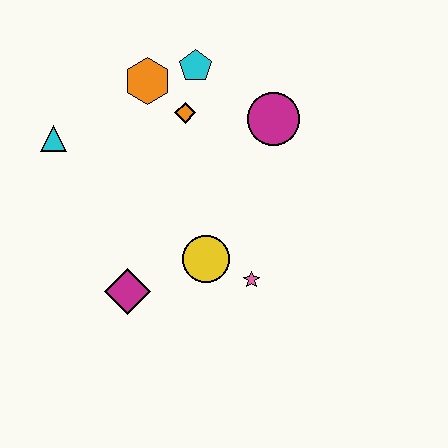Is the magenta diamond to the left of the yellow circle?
Yes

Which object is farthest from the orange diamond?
The magenta diamond is farthest from the orange diamond.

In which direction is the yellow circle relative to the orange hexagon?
The yellow circle is below the orange hexagon.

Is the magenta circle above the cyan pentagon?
No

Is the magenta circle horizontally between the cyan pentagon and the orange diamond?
No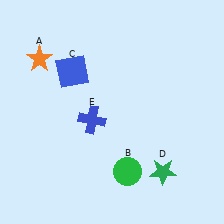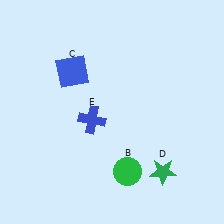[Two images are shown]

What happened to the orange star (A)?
The orange star (A) was removed in Image 2. It was in the top-left area of Image 1.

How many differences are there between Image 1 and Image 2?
There is 1 difference between the two images.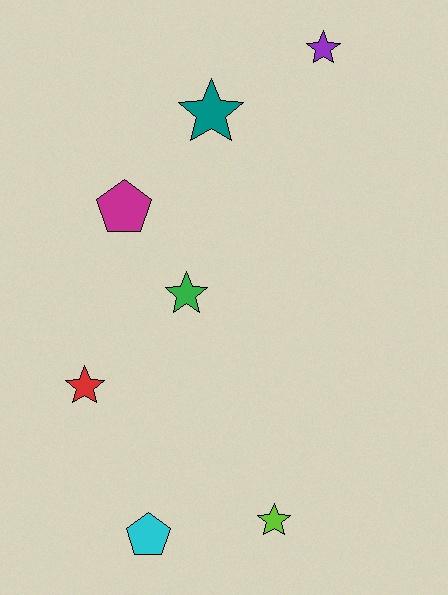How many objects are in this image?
There are 7 objects.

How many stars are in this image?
There are 5 stars.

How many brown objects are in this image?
There are no brown objects.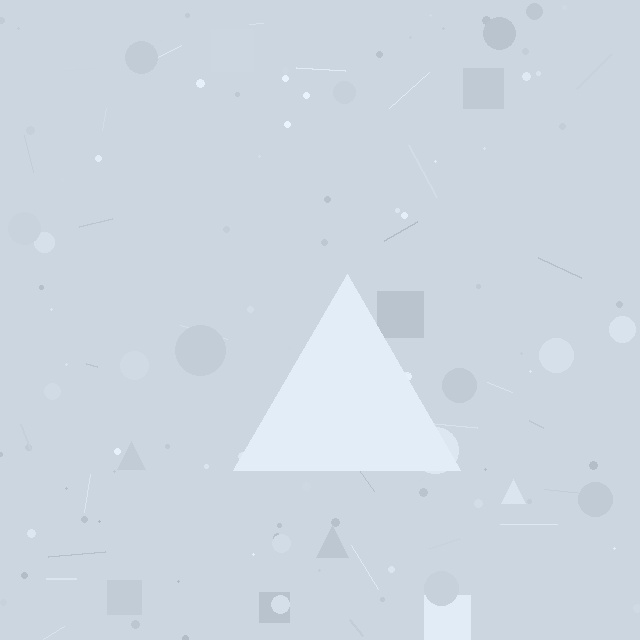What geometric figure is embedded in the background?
A triangle is embedded in the background.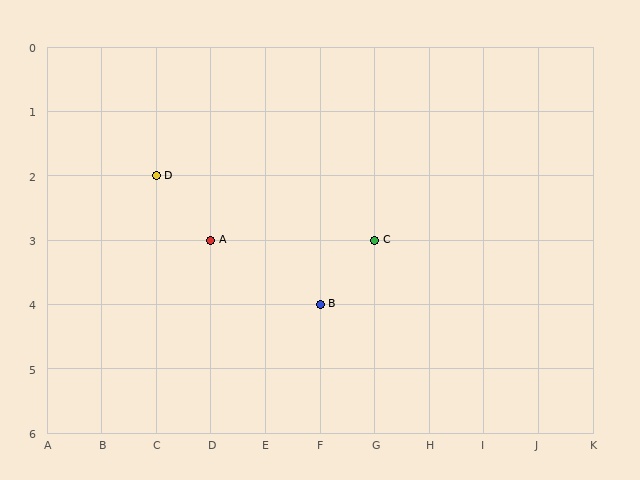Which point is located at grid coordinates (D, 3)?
Point A is at (D, 3).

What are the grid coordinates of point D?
Point D is at grid coordinates (C, 2).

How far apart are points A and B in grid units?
Points A and B are 2 columns and 1 row apart (about 2.2 grid units diagonally).